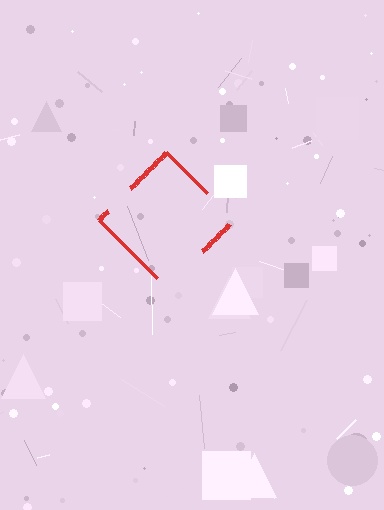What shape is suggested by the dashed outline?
The dashed outline suggests a diamond.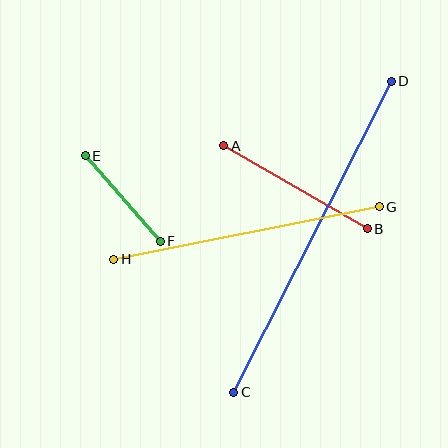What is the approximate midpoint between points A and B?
The midpoint is at approximately (295, 187) pixels.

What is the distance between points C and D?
The distance is approximately 348 pixels.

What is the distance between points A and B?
The distance is approximately 166 pixels.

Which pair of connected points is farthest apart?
Points C and D are farthest apart.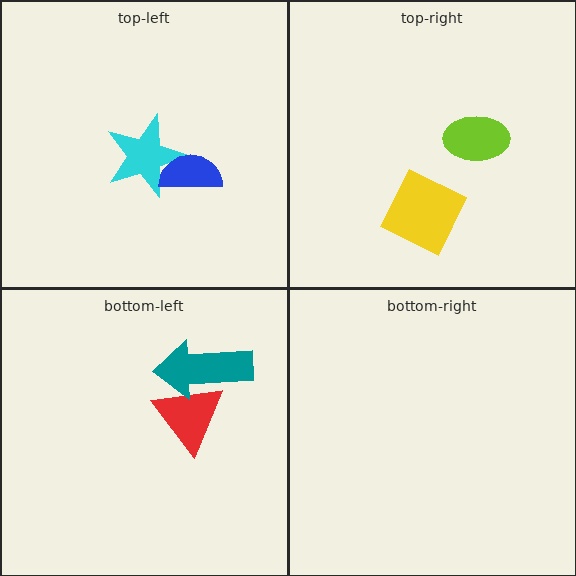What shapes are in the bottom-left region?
The red triangle, the teal arrow.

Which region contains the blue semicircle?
The top-left region.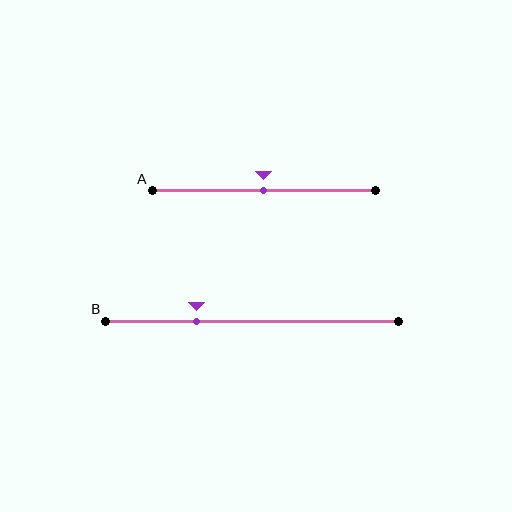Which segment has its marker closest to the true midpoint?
Segment A has its marker closest to the true midpoint.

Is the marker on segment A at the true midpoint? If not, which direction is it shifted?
Yes, the marker on segment A is at the true midpoint.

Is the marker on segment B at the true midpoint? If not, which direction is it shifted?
No, the marker on segment B is shifted to the left by about 19% of the segment length.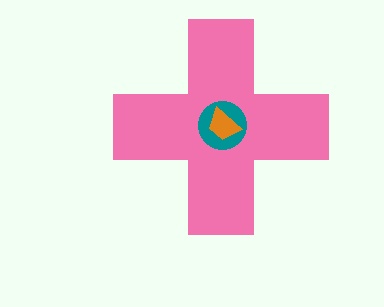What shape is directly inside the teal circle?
The orange trapezoid.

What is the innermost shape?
The orange trapezoid.